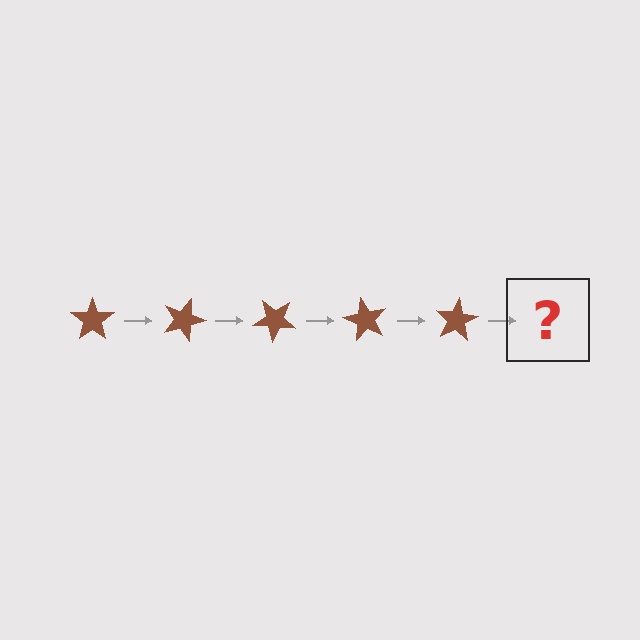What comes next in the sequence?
The next element should be a brown star rotated 100 degrees.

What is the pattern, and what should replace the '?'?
The pattern is that the star rotates 20 degrees each step. The '?' should be a brown star rotated 100 degrees.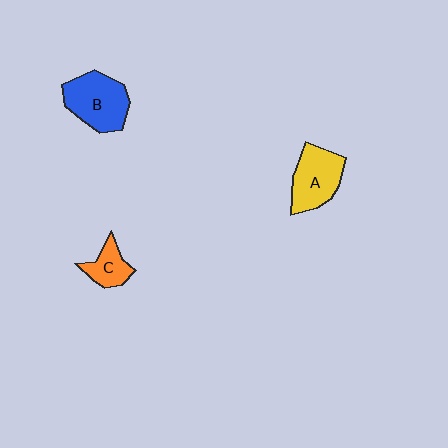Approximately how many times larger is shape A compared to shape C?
Approximately 1.8 times.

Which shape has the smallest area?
Shape C (orange).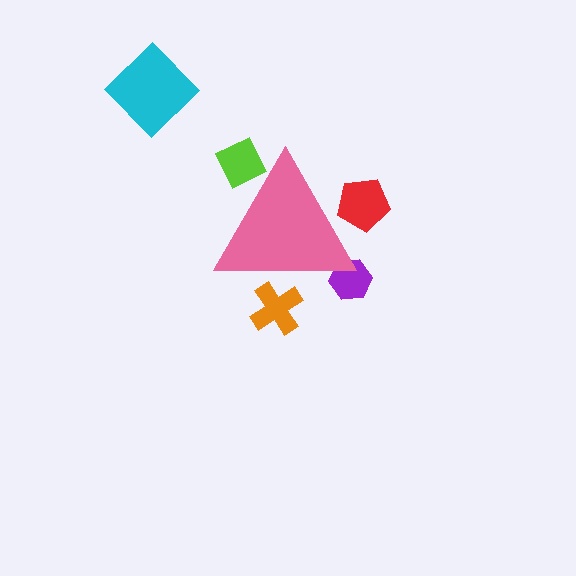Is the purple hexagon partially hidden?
Yes, the purple hexagon is partially hidden behind the pink triangle.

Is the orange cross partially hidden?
Yes, the orange cross is partially hidden behind the pink triangle.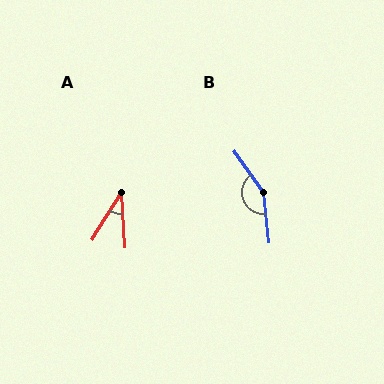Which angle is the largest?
B, at approximately 150 degrees.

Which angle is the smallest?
A, at approximately 35 degrees.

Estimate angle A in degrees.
Approximately 35 degrees.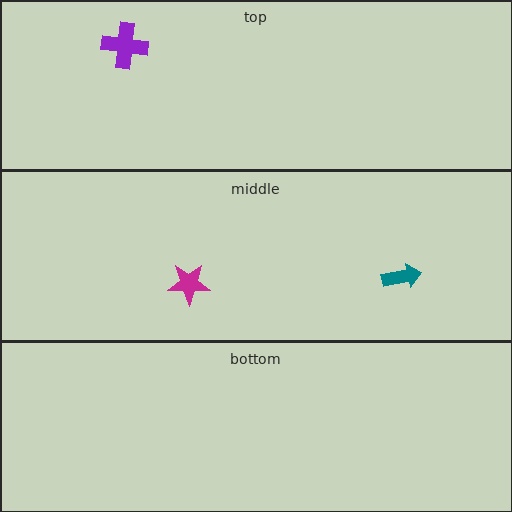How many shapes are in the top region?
1.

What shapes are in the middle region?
The magenta star, the teal arrow.